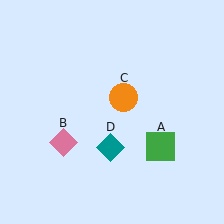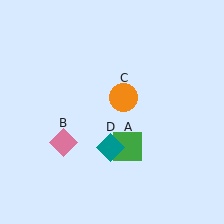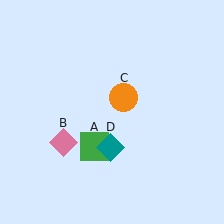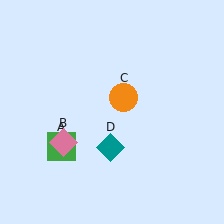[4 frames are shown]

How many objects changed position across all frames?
1 object changed position: green square (object A).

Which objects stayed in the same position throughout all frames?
Pink diamond (object B) and orange circle (object C) and teal diamond (object D) remained stationary.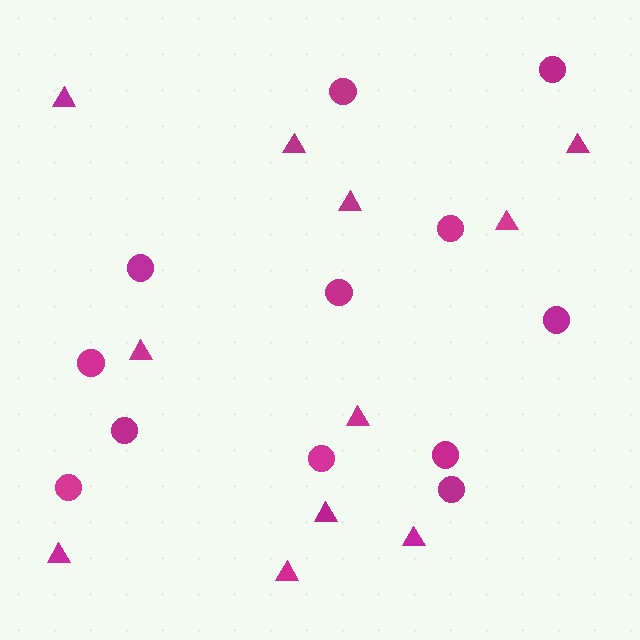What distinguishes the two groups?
There are 2 groups: one group of circles (12) and one group of triangles (11).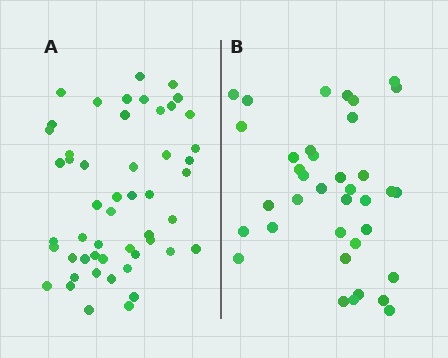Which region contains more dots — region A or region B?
Region A (the left region) has more dots.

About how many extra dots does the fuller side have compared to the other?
Region A has approximately 15 more dots than region B.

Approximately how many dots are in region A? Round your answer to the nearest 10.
About 50 dots. (The exact count is 51, which rounds to 50.)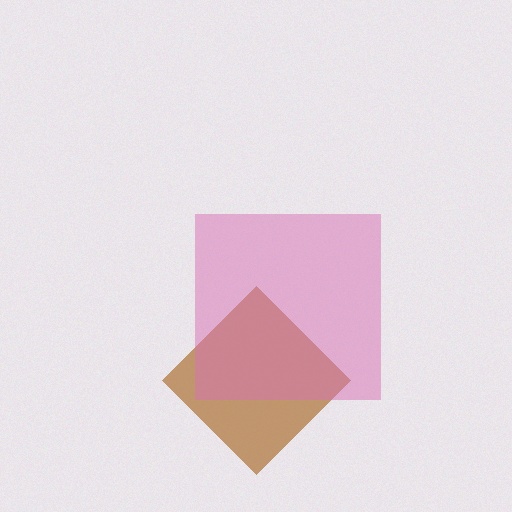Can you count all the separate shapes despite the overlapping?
Yes, there are 2 separate shapes.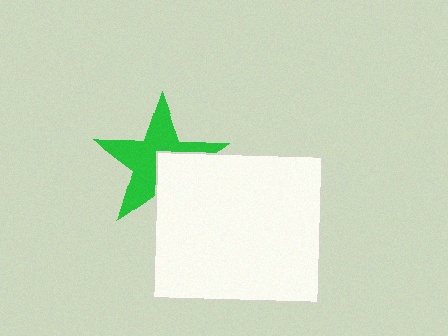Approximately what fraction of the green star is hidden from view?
Roughly 36% of the green star is hidden behind the white rectangle.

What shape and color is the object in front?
The object in front is a white rectangle.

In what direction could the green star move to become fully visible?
The green star could move toward the upper-left. That would shift it out from behind the white rectangle entirely.